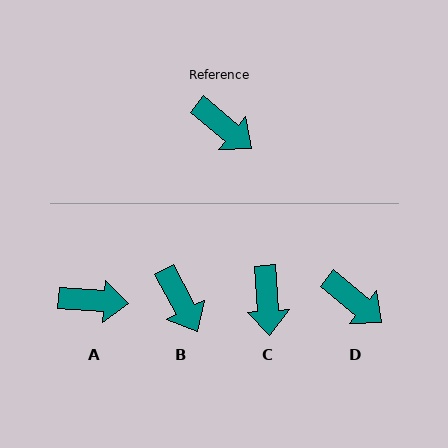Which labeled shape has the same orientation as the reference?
D.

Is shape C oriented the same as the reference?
No, it is off by about 47 degrees.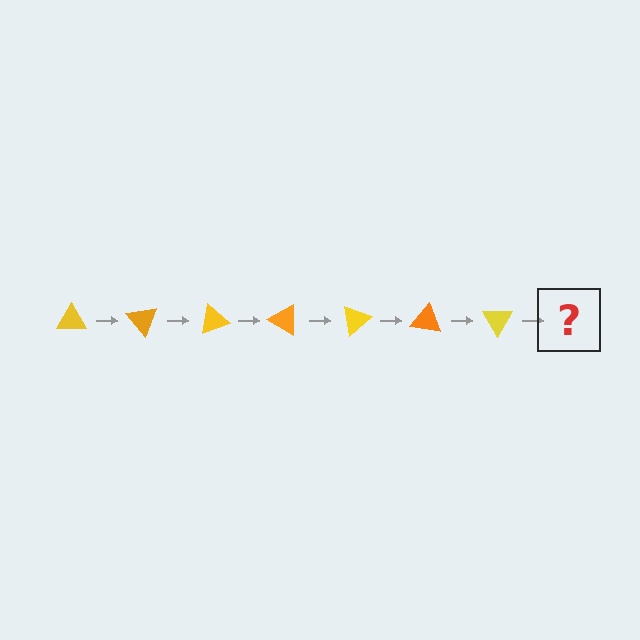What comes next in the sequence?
The next element should be an orange triangle, rotated 350 degrees from the start.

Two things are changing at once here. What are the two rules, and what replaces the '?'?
The two rules are that it rotates 50 degrees each step and the color cycles through yellow and orange. The '?' should be an orange triangle, rotated 350 degrees from the start.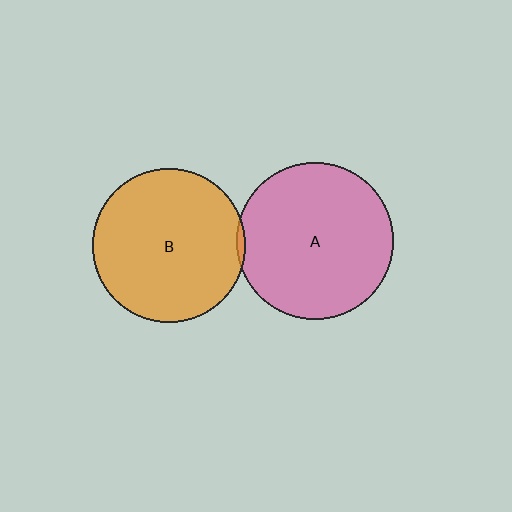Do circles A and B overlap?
Yes.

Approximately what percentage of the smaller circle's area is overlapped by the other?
Approximately 5%.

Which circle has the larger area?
Circle A (pink).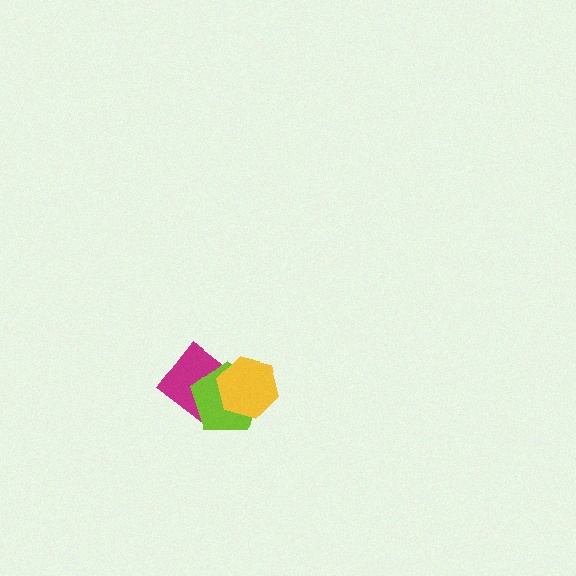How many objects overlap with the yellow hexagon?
2 objects overlap with the yellow hexagon.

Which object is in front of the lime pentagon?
The yellow hexagon is in front of the lime pentagon.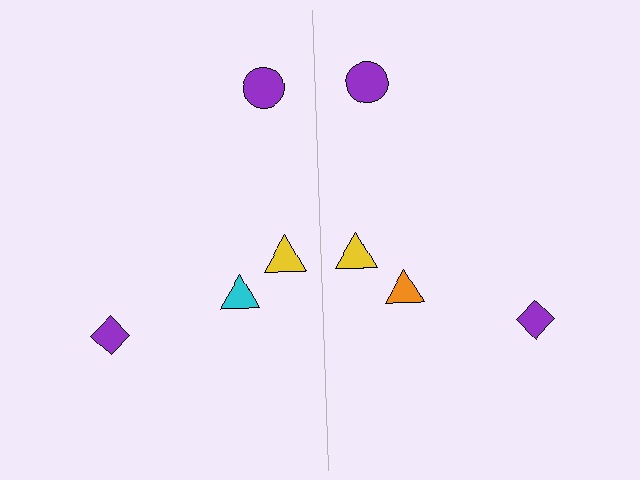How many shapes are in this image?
There are 8 shapes in this image.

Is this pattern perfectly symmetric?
No, the pattern is not perfectly symmetric. The orange triangle on the right side breaks the symmetry — its mirror counterpart is cyan.